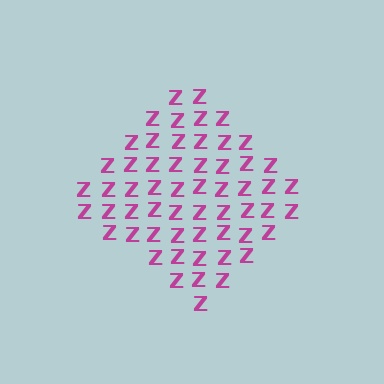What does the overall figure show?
The overall figure shows a diamond.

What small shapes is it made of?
It is made of small letter Z's.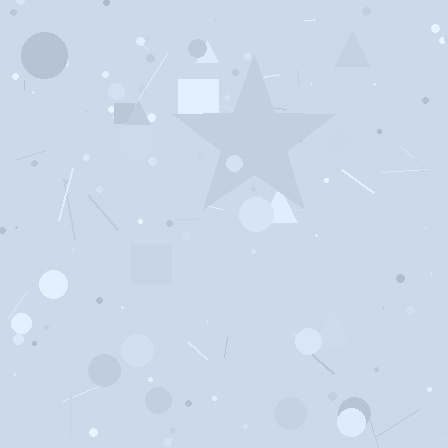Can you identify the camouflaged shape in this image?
The camouflaged shape is a star.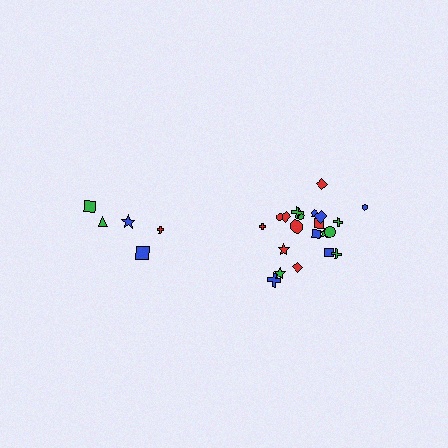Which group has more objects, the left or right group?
The right group.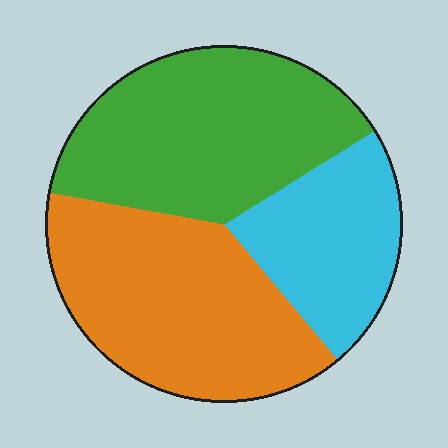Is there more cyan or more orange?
Orange.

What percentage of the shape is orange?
Orange covers around 40% of the shape.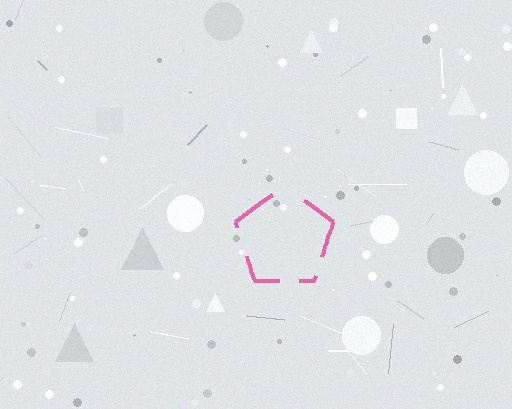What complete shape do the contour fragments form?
The contour fragments form a pentagon.